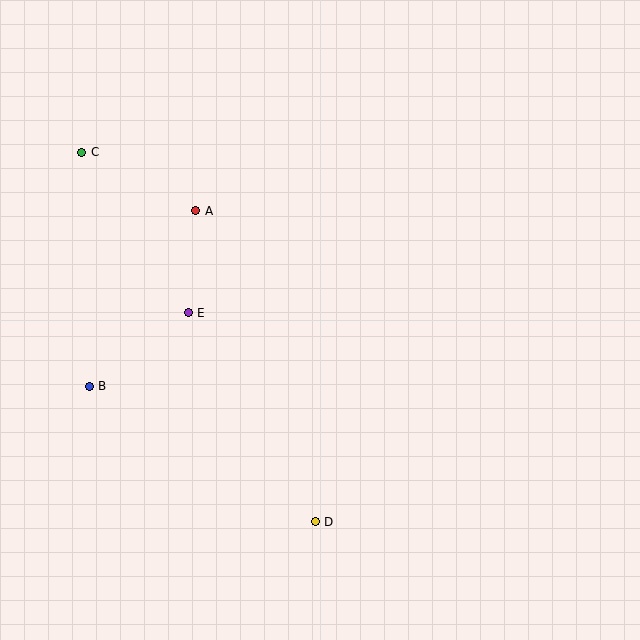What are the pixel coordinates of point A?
Point A is at (196, 211).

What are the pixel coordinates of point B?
Point B is at (89, 386).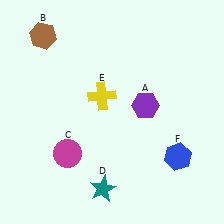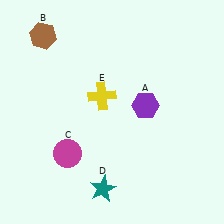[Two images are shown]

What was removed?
The blue hexagon (F) was removed in Image 2.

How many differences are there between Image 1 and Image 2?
There is 1 difference between the two images.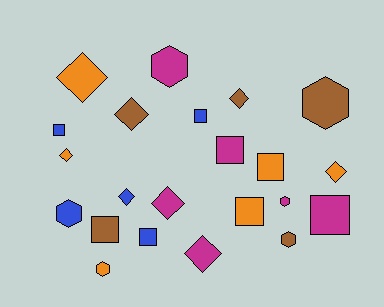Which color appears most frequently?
Orange, with 6 objects.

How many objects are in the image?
There are 22 objects.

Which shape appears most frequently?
Square, with 8 objects.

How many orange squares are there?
There are 2 orange squares.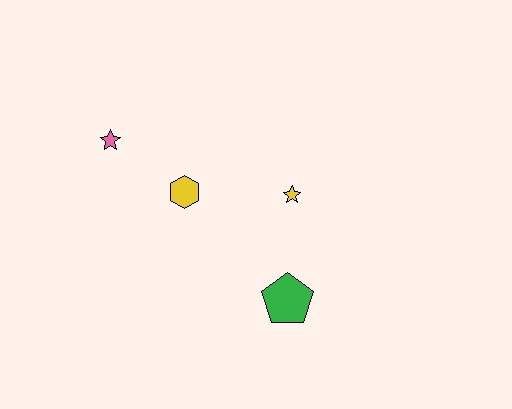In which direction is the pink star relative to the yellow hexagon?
The pink star is to the left of the yellow hexagon.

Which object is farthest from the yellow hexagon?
The green pentagon is farthest from the yellow hexagon.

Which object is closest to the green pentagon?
The yellow star is closest to the green pentagon.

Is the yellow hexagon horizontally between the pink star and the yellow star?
Yes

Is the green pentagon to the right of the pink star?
Yes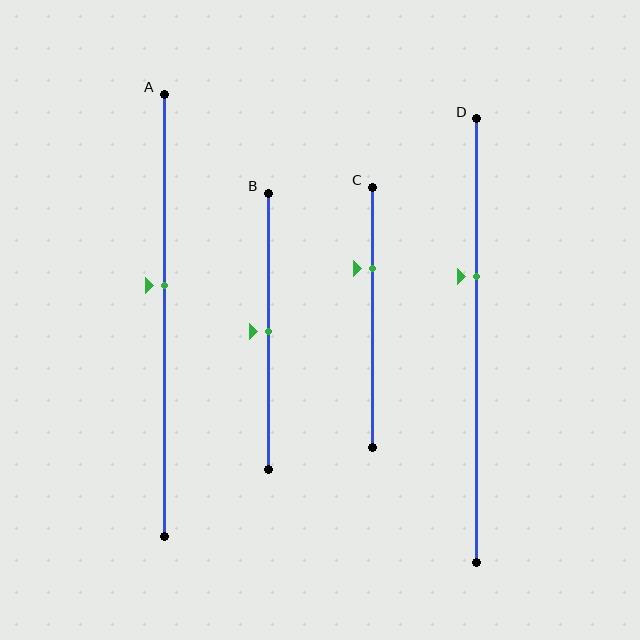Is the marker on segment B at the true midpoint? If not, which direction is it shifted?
Yes, the marker on segment B is at the true midpoint.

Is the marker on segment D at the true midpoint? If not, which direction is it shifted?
No, the marker on segment D is shifted upward by about 14% of the segment length.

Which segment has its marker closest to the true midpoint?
Segment B has its marker closest to the true midpoint.